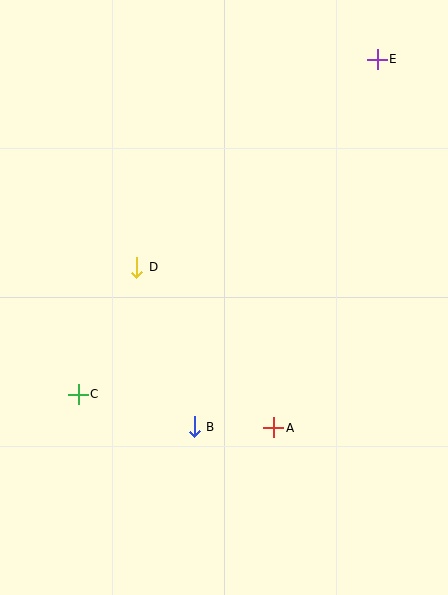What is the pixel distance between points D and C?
The distance between D and C is 140 pixels.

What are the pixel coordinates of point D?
Point D is at (137, 267).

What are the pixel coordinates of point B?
Point B is at (194, 427).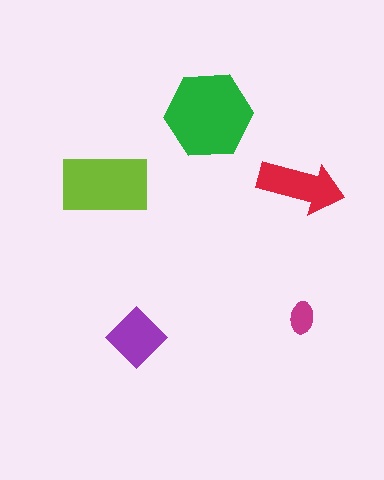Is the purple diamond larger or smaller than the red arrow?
Smaller.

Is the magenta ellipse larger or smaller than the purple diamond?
Smaller.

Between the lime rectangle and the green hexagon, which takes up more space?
The green hexagon.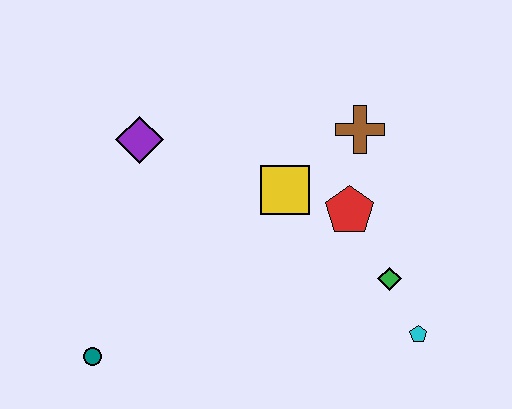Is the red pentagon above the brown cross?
No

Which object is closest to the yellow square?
The red pentagon is closest to the yellow square.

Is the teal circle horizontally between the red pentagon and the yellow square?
No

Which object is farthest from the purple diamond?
The cyan pentagon is farthest from the purple diamond.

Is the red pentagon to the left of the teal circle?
No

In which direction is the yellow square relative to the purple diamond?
The yellow square is to the right of the purple diamond.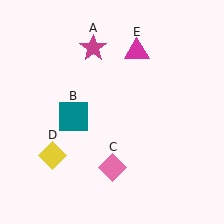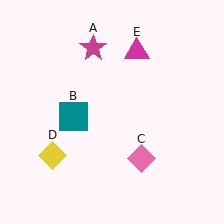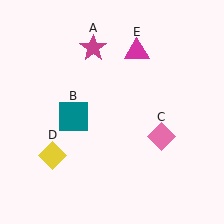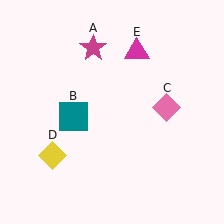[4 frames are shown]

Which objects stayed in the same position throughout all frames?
Magenta star (object A) and teal square (object B) and yellow diamond (object D) and magenta triangle (object E) remained stationary.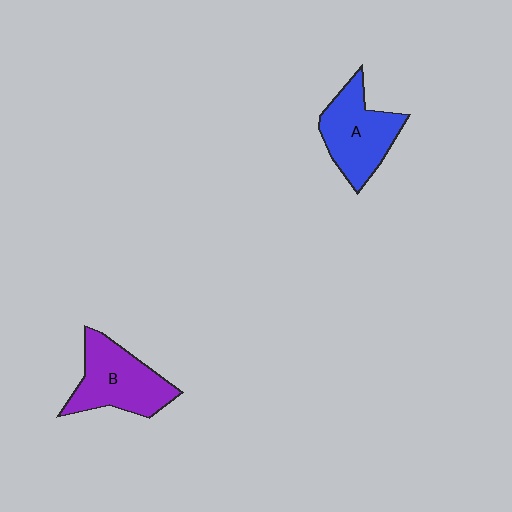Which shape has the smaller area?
Shape A (blue).